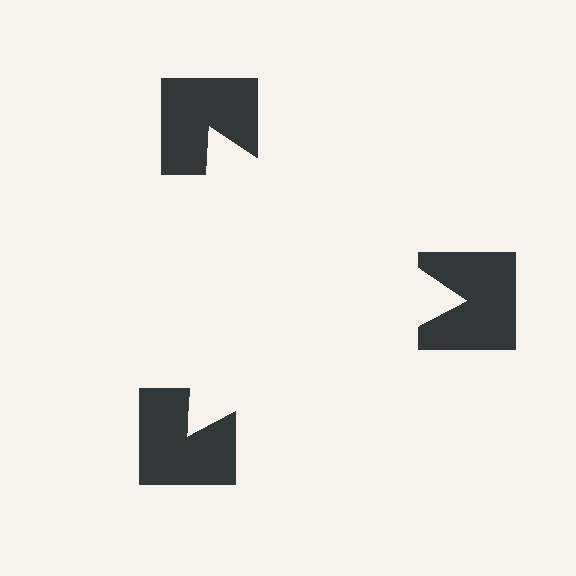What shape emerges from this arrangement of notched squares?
An illusory triangle — its edges are inferred from the aligned wedge cuts in the notched squares, not physically drawn.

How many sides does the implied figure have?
3 sides.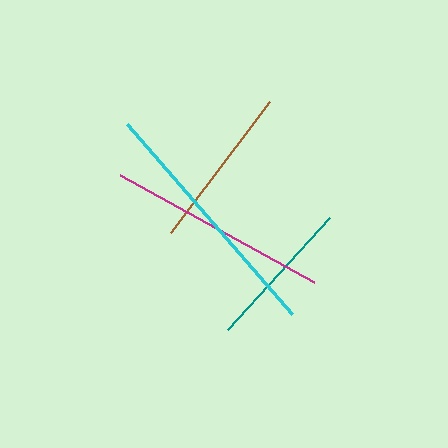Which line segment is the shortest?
The teal line is the shortest at approximately 152 pixels.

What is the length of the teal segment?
The teal segment is approximately 152 pixels long.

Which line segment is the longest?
The cyan line is the longest at approximately 252 pixels.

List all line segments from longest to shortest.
From longest to shortest: cyan, magenta, brown, teal.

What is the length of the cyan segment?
The cyan segment is approximately 252 pixels long.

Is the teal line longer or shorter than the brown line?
The brown line is longer than the teal line.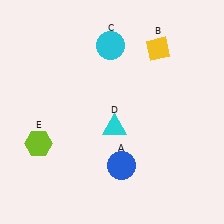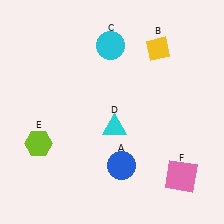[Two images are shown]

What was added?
A pink square (F) was added in Image 2.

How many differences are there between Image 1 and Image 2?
There is 1 difference between the two images.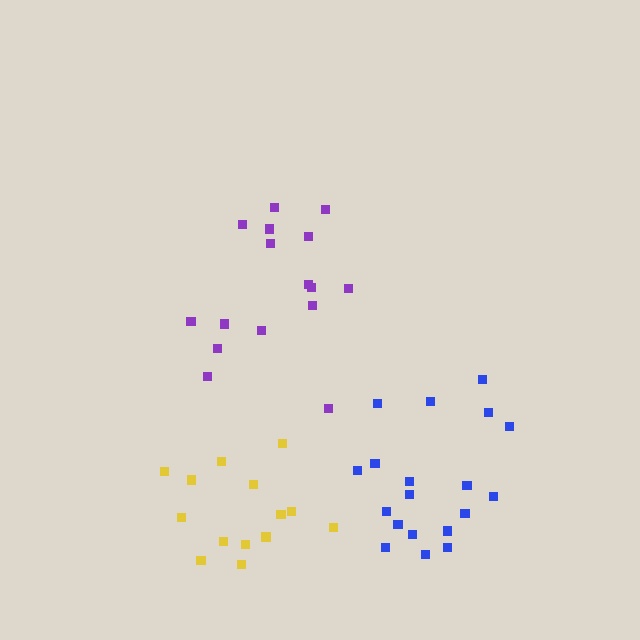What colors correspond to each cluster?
The clusters are colored: purple, blue, yellow.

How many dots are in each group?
Group 1: 16 dots, Group 2: 19 dots, Group 3: 14 dots (49 total).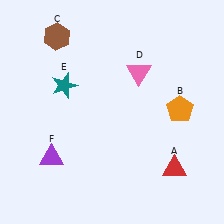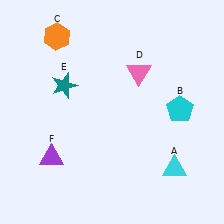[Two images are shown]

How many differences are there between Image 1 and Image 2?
There are 3 differences between the two images.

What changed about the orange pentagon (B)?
In Image 1, B is orange. In Image 2, it changed to cyan.